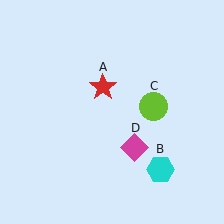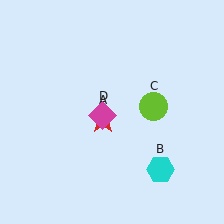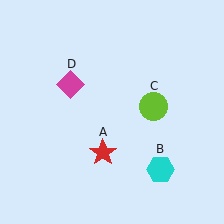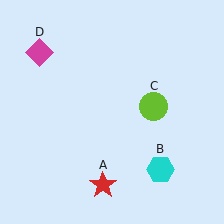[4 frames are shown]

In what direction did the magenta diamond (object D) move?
The magenta diamond (object D) moved up and to the left.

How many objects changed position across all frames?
2 objects changed position: red star (object A), magenta diamond (object D).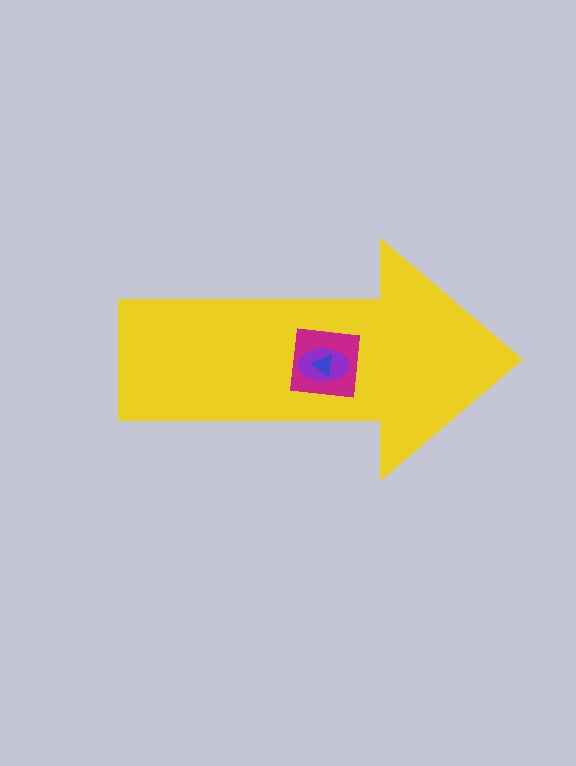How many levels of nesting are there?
4.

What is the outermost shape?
The yellow arrow.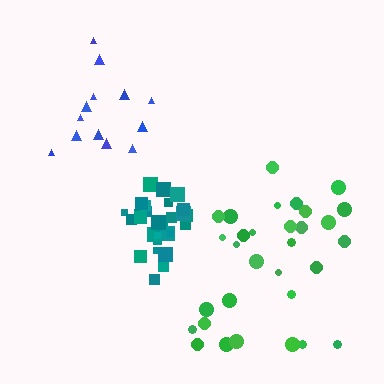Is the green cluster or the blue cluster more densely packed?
Blue.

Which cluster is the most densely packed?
Teal.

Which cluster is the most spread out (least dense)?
Green.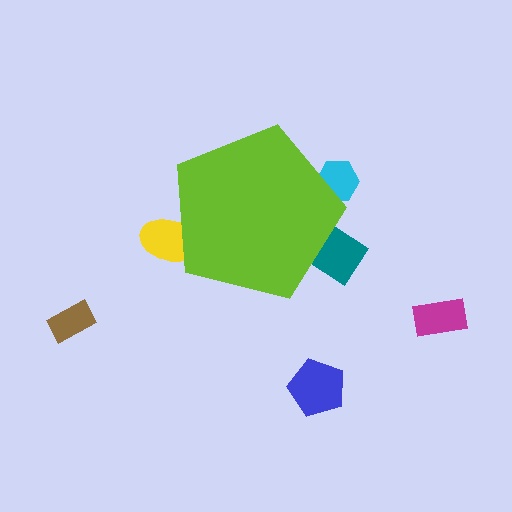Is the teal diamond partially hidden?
Yes, the teal diamond is partially hidden behind the lime pentagon.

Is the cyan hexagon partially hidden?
Yes, the cyan hexagon is partially hidden behind the lime pentagon.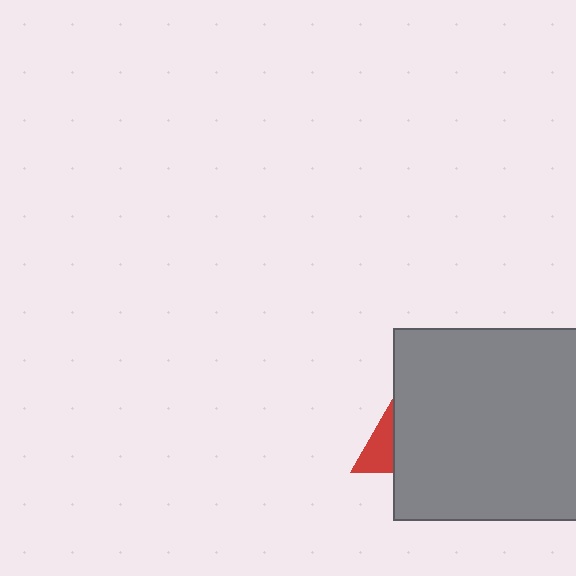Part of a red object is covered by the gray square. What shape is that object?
It is a triangle.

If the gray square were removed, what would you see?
You would see the complete red triangle.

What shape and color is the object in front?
The object in front is a gray square.